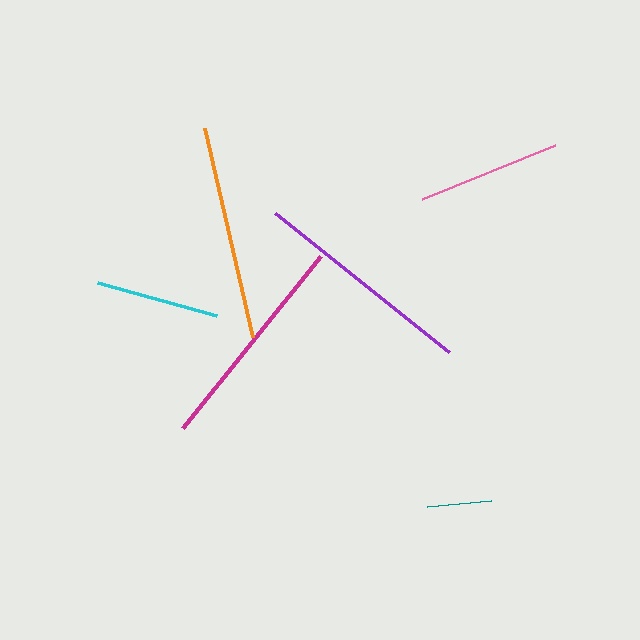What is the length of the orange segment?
The orange segment is approximately 214 pixels long.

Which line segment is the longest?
The purple line is the longest at approximately 223 pixels.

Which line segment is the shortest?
The teal line is the shortest at approximately 65 pixels.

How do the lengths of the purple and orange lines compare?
The purple and orange lines are approximately the same length.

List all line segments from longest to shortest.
From longest to shortest: purple, magenta, orange, pink, cyan, teal.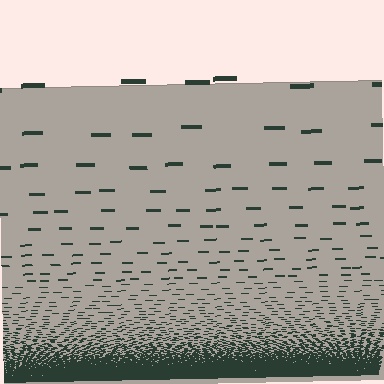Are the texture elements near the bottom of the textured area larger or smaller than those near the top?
Smaller. The gradient is inverted — elements near the bottom are smaller and denser.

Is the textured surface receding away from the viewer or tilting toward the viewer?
The surface appears to tilt toward the viewer. Texture elements get larger and sparser toward the top.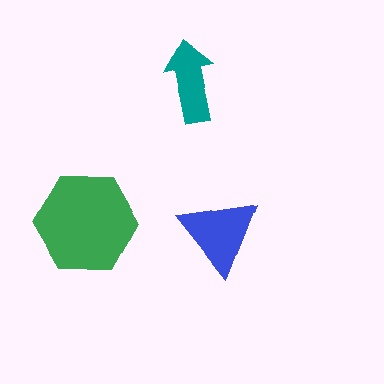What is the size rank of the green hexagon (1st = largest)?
1st.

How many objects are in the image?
There are 3 objects in the image.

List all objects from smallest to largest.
The teal arrow, the blue triangle, the green hexagon.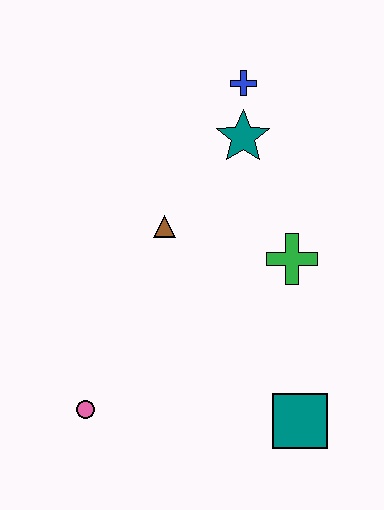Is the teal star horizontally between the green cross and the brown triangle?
Yes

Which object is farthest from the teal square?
The blue cross is farthest from the teal square.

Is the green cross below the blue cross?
Yes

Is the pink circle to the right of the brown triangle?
No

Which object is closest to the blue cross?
The teal star is closest to the blue cross.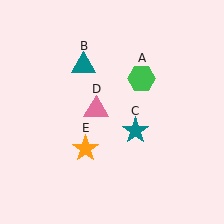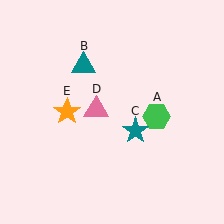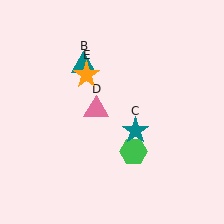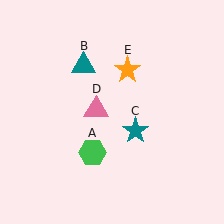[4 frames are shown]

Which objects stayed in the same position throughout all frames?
Teal triangle (object B) and teal star (object C) and pink triangle (object D) remained stationary.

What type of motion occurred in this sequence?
The green hexagon (object A), orange star (object E) rotated clockwise around the center of the scene.